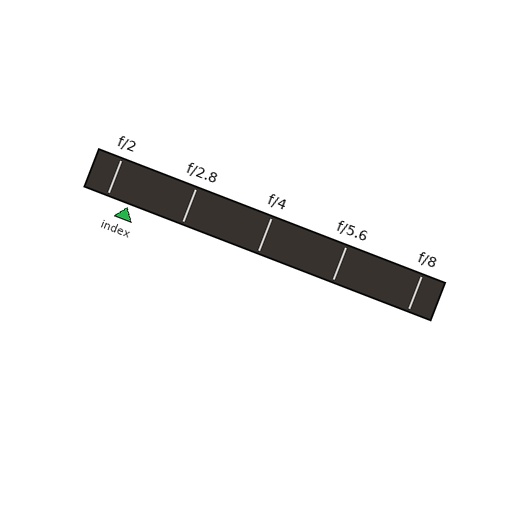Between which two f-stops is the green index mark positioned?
The index mark is between f/2 and f/2.8.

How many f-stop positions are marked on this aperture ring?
There are 5 f-stop positions marked.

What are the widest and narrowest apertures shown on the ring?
The widest aperture shown is f/2 and the narrowest is f/8.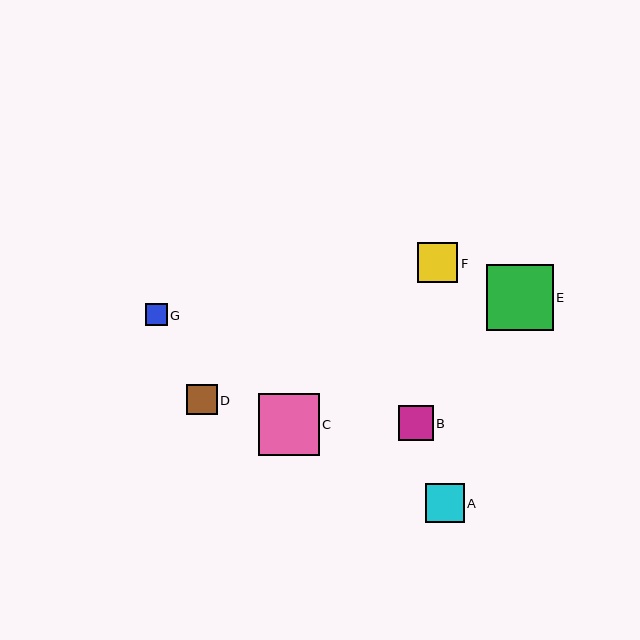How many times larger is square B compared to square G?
Square B is approximately 1.6 times the size of square G.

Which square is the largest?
Square E is the largest with a size of approximately 66 pixels.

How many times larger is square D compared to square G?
Square D is approximately 1.4 times the size of square G.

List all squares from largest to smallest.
From largest to smallest: E, C, F, A, B, D, G.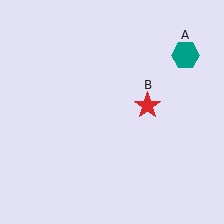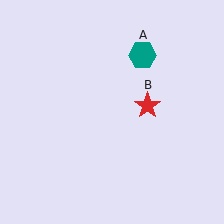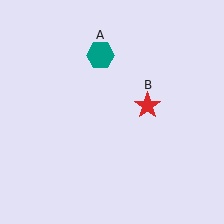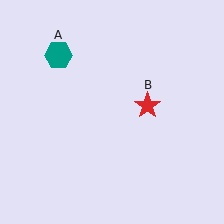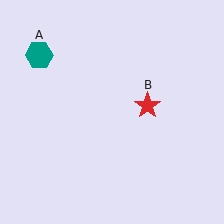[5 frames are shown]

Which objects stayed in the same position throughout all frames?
Red star (object B) remained stationary.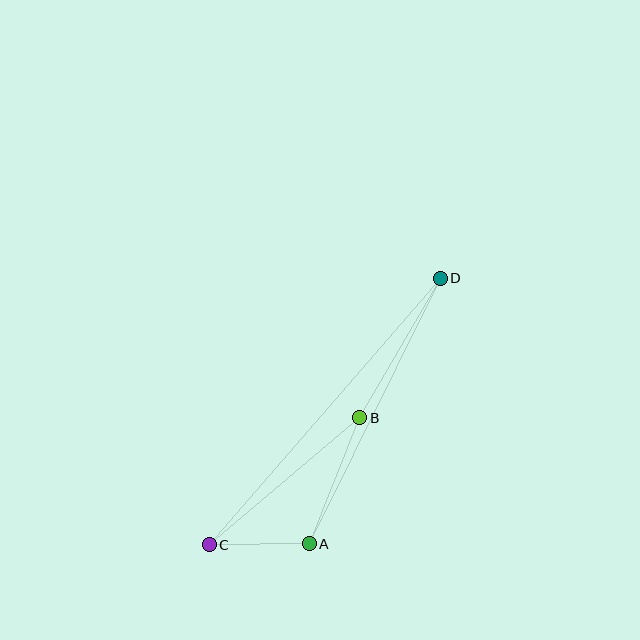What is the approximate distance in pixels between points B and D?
The distance between B and D is approximately 161 pixels.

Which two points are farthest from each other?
Points C and D are farthest from each other.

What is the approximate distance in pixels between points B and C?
The distance between B and C is approximately 197 pixels.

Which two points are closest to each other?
Points A and C are closest to each other.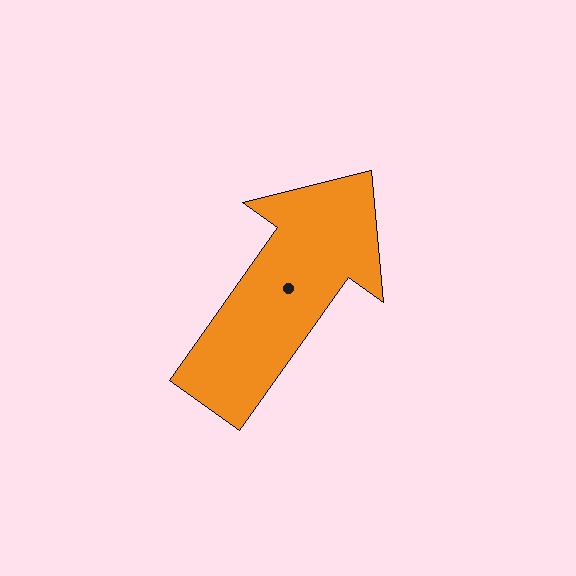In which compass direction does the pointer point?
Northeast.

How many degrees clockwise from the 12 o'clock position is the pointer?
Approximately 35 degrees.